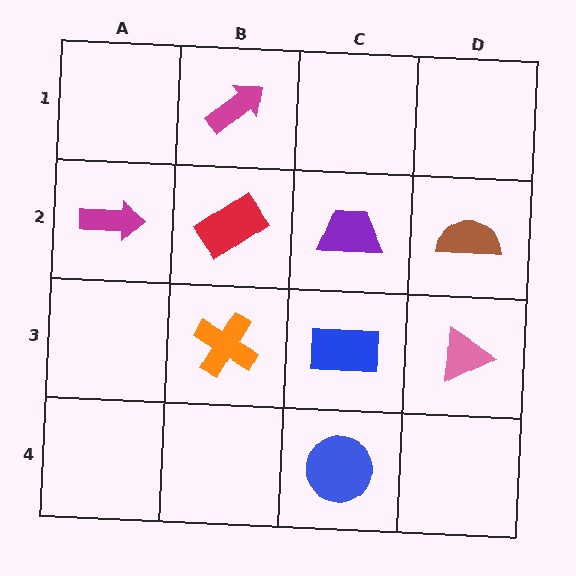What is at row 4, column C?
A blue circle.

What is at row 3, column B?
An orange cross.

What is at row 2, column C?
A purple trapezoid.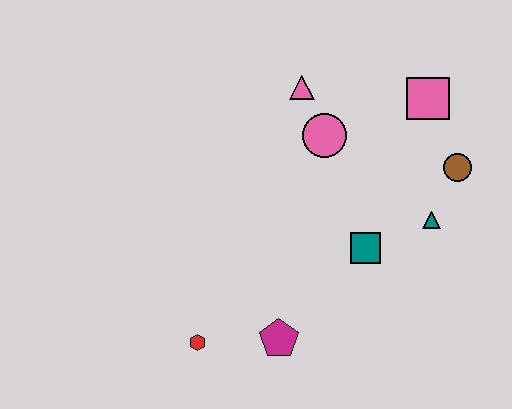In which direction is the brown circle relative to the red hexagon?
The brown circle is to the right of the red hexagon.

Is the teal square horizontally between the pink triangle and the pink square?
Yes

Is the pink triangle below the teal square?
No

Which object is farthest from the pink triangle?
The red hexagon is farthest from the pink triangle.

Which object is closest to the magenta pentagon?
The red hexagon is closest to the magenta pentagon.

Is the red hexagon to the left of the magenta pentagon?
Yes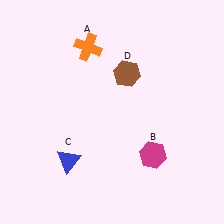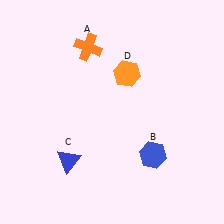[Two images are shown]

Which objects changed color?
B changed from magenta to blue. D changed from brown to orange.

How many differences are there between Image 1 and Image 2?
There are 2 differences between the two images.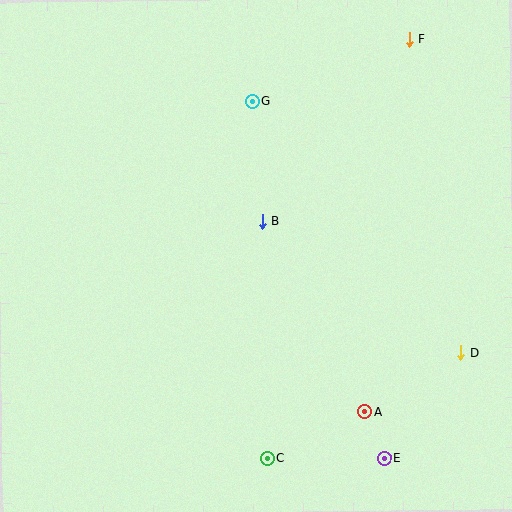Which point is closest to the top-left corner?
Point G is closest to the top-left corner.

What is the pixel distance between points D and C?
The distance between D and C is 220 pixels.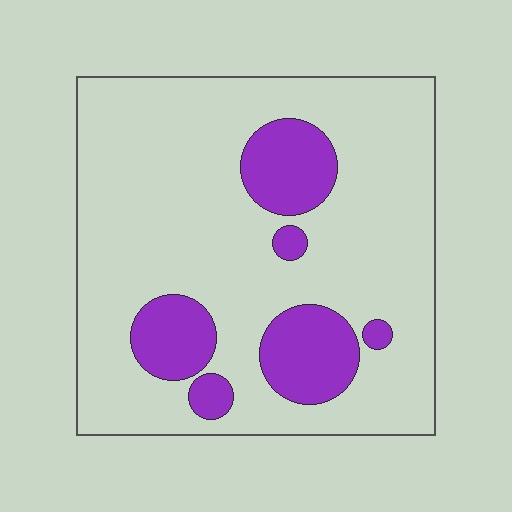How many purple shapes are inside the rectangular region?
6.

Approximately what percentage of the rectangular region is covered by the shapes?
Approximately 20%.